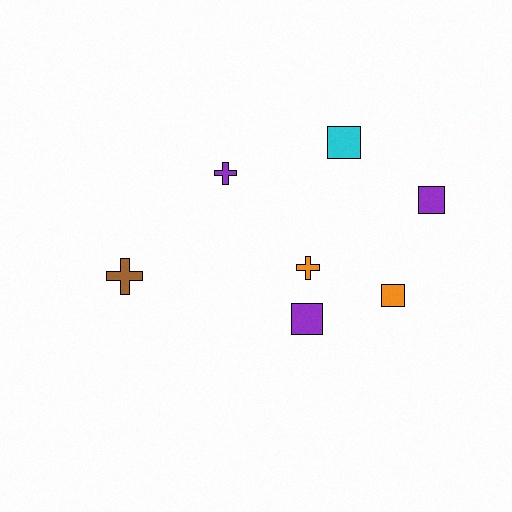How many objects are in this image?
There are 7 objects.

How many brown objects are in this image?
There is 1 brown object.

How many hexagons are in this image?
There are no hexagons.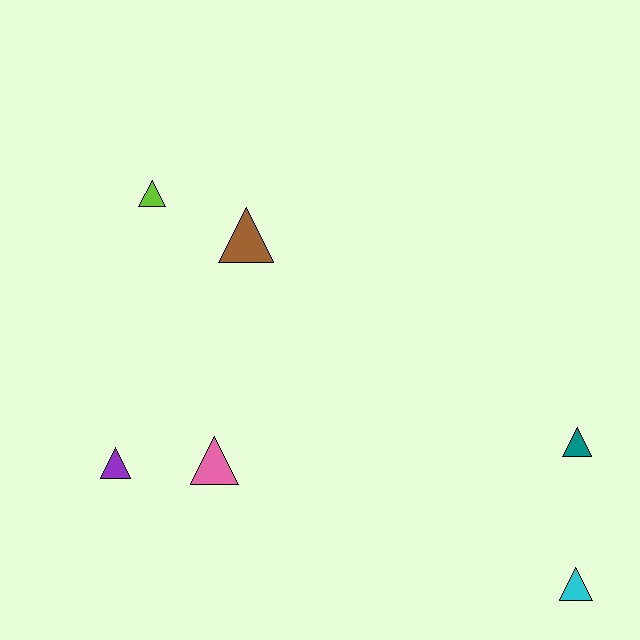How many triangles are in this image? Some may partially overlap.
There are 6 triangles.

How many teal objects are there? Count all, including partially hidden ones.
There is 1 teal object.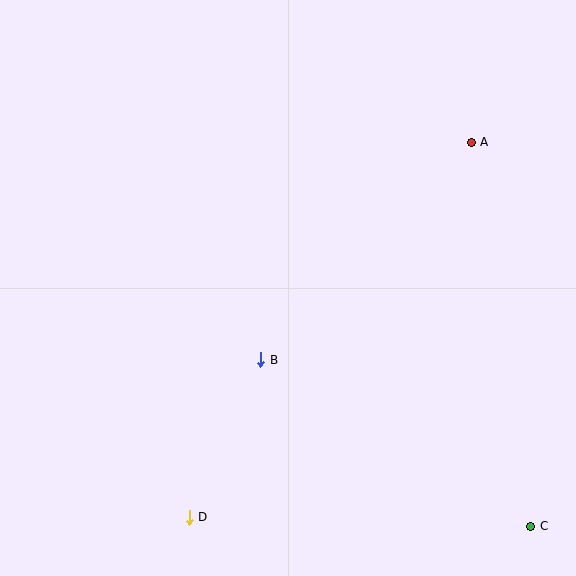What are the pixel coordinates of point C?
Point C is at (530, 526).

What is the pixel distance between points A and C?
The distance between A and C is 389 pixels.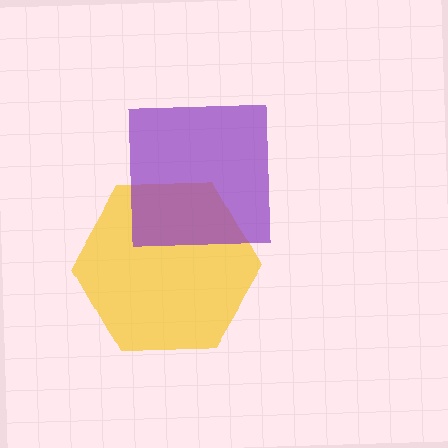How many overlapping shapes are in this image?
There are 2 overlapping shapes in the image.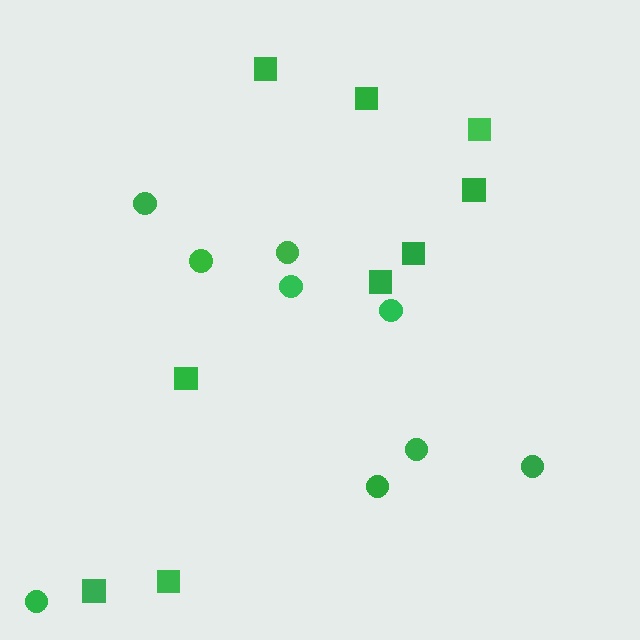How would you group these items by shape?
There are 2 groups: one group of squares (9) and one group of circles (9).